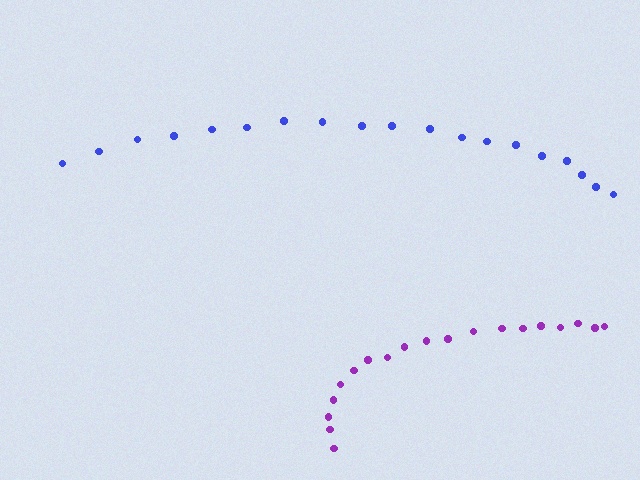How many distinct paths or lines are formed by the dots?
There are 2 distinct paths.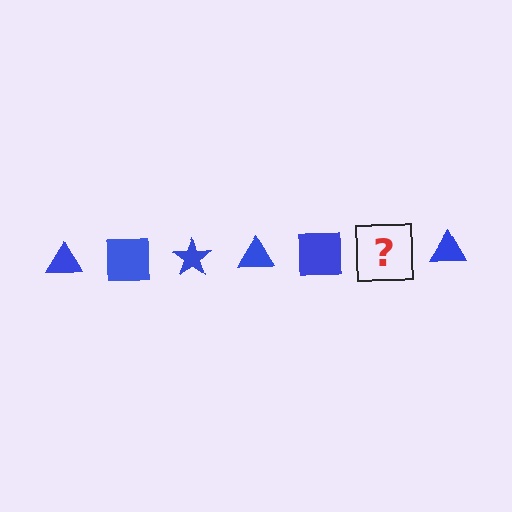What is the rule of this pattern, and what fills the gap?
The rule is that the pattern cycles through triangle, square, star shapes in blue. The gap should be filled with a blue star.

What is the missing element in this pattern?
The missing element is a blue star.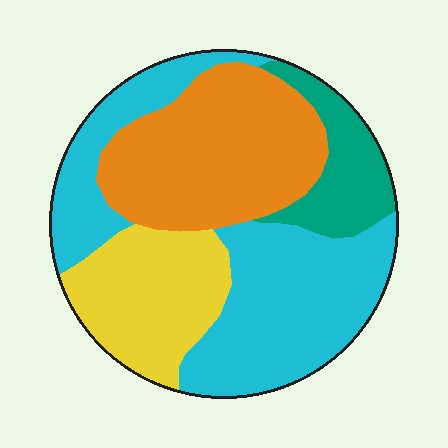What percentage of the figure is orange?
Orange covers roughly 30% of the figure.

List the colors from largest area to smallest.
From largest to smallest: cyan, orange, yellow, teal.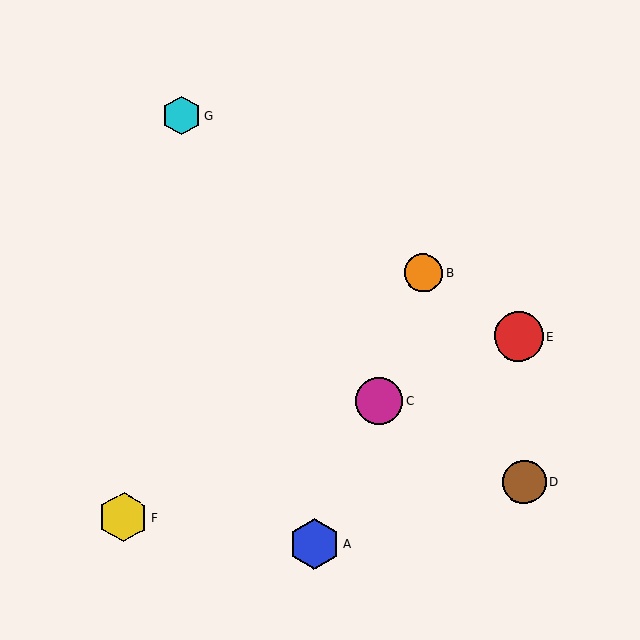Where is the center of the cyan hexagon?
The center of the cyan hexagon is at (181, 116).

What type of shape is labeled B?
Shape B is an orange circle.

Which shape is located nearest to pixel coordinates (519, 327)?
The red circle (labeled E) at (519, 336) is nearest to that location.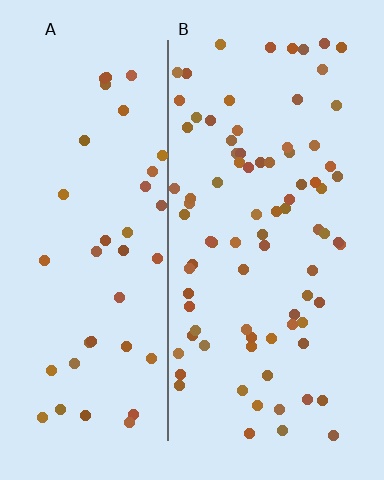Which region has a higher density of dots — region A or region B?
B (the right).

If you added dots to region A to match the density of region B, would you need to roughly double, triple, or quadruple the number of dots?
Approximately double.